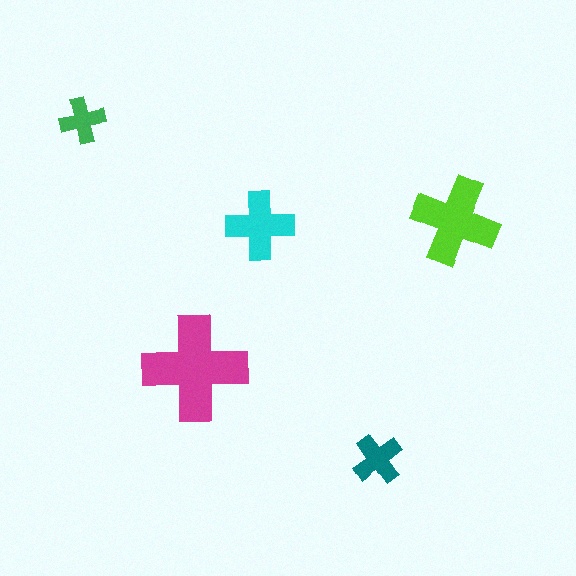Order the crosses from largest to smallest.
the magenta one, the lime one, the cyan one, the teal one, the green one.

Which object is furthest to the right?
The lime cross is rightmost.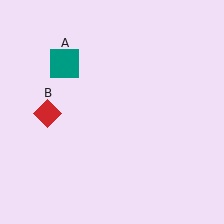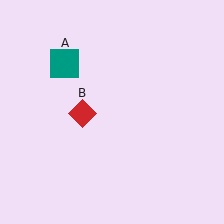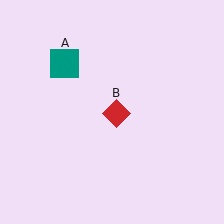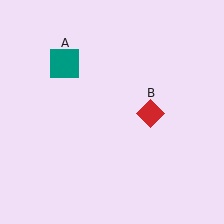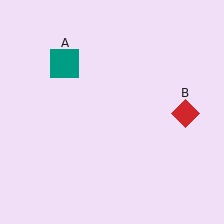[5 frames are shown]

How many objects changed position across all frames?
1 object changed position: red diamond (object B).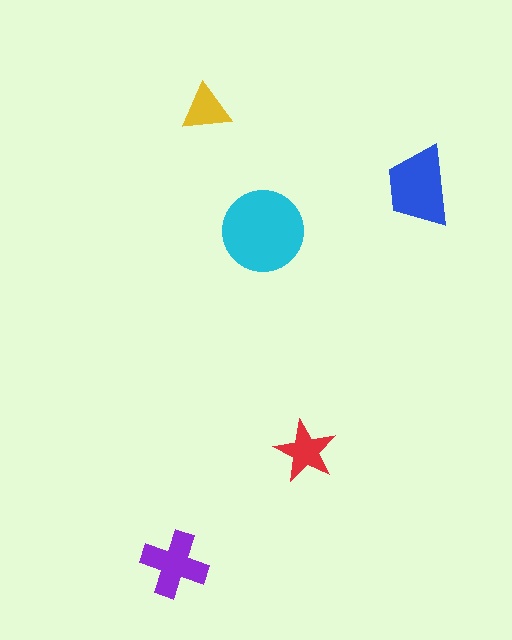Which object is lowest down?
The purple cross is bottommost.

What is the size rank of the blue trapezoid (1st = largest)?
2nd.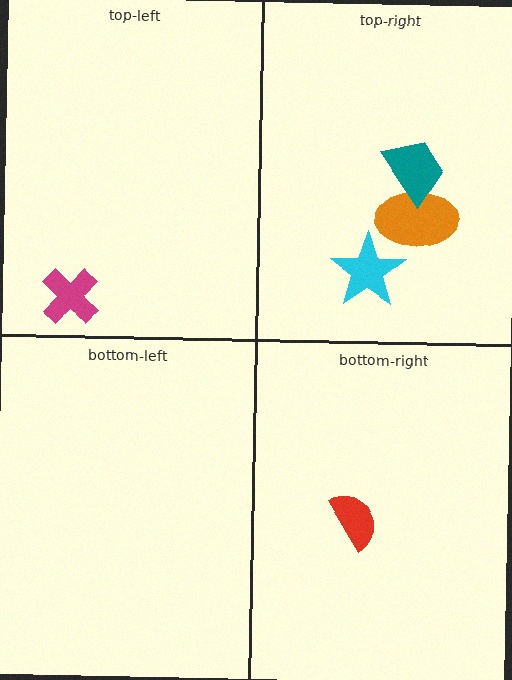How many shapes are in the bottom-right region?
1.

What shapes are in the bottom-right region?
The red semicircle.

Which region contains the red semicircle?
The bottom-right region.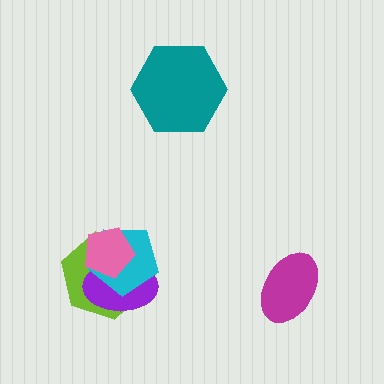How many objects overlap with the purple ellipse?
3 objects overlap with the purple ellipse.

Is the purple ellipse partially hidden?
Yes, it is partially covered by another shape.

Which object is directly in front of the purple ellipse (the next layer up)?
The cyan pentagon is directly in front of the purple ellipse.